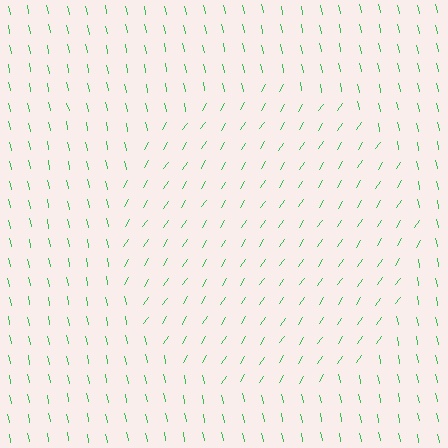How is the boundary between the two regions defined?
The boundary is defined purely by a change in line orientation (approximately 45 degrees difference). All lines are the same color and thickness.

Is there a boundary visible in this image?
Yes, there is a texture boundary formed by a change in line orientation.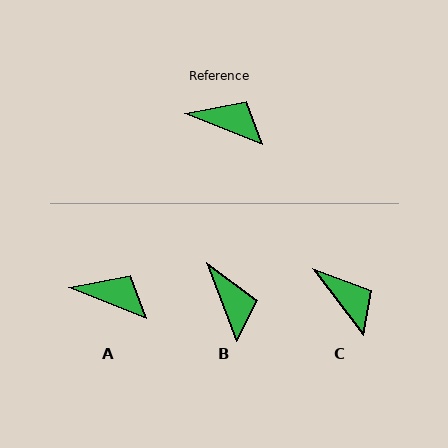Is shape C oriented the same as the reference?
No, it is off by about 31 degrees.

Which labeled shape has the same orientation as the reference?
A.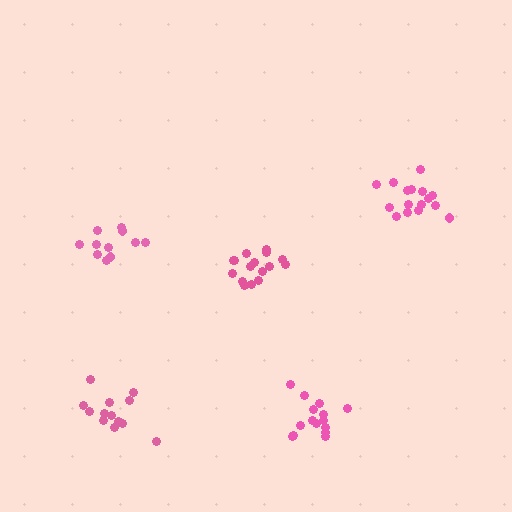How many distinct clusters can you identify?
There are 5 distinct clusters.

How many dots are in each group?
Group 1: 16 dots, Group 2: 11 dots, Group 3: 13 dots, Group 4: 16 dots, Group 5: 15 dots (71 total).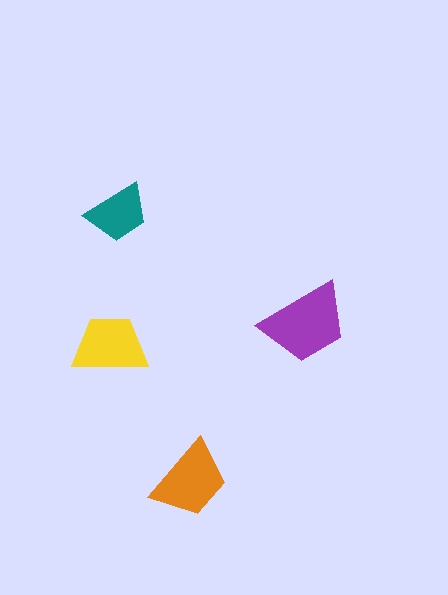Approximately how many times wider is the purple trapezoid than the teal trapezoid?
About 1.5 times wider.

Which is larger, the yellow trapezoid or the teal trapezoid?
The yellow one.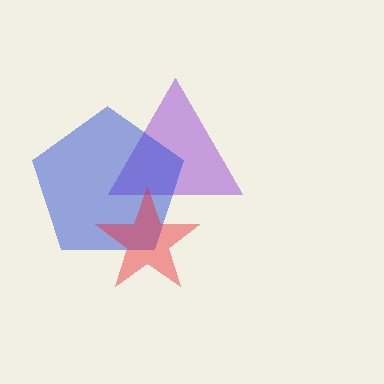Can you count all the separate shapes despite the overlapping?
Yes, there are 3 separate shapes.